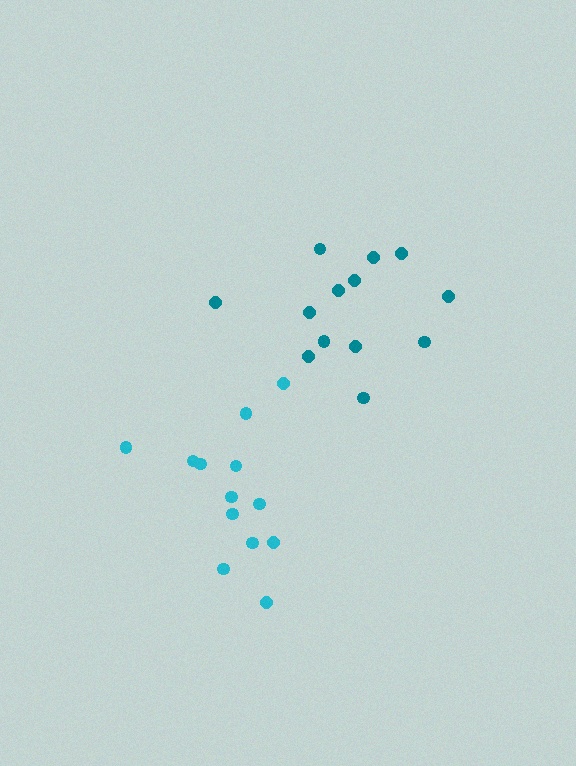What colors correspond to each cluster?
The clusters are colored: cyan, teal.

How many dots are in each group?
Group 1: 13 dots, Group 2: 13 dots (26 total).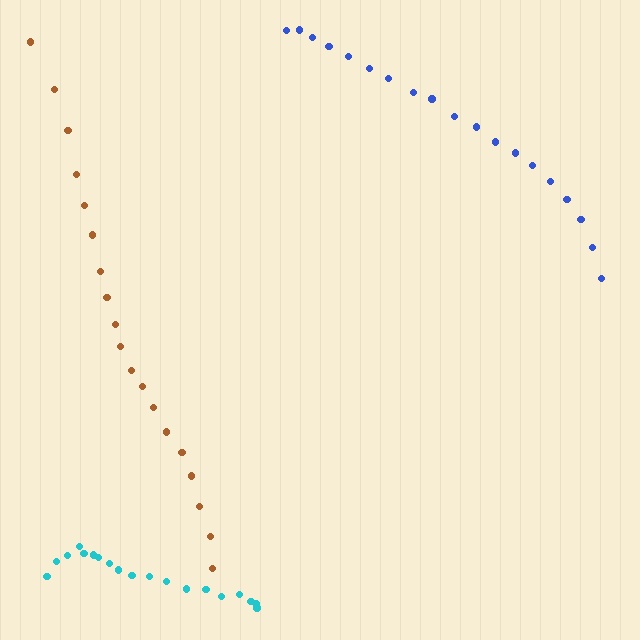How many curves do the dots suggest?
There are 3 distinct paths.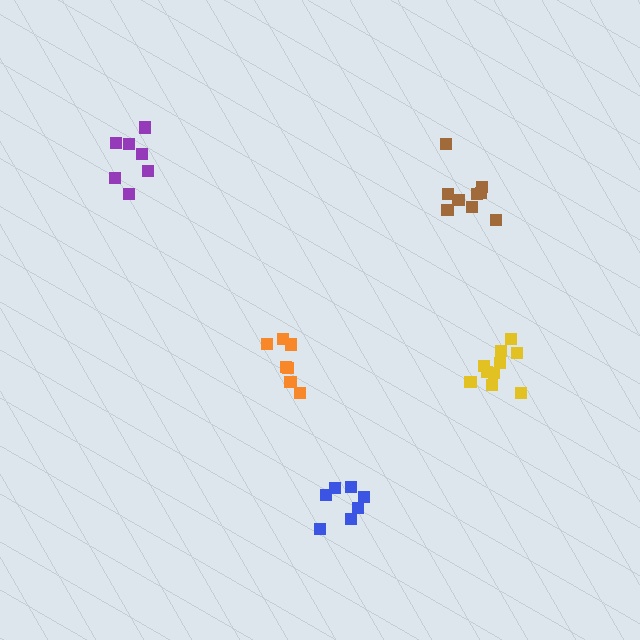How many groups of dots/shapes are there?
There are 5 groups.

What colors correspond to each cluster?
The clusters are colored: yellow, orange, purple, blue, brown.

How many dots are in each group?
Group 1: 10 dots, Group 2: 7 dots, Group 3: 7 dots, Group 4: 7 dots, Group 5: 9 dots (40 total).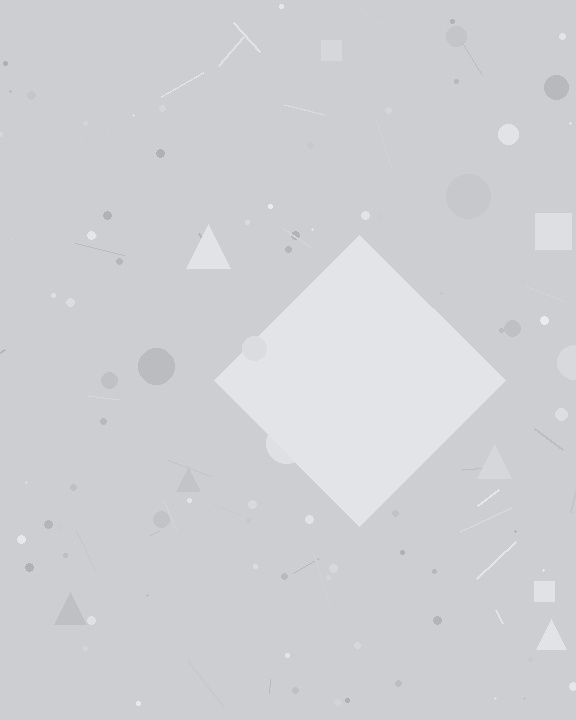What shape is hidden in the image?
A diamond is hidden in the image.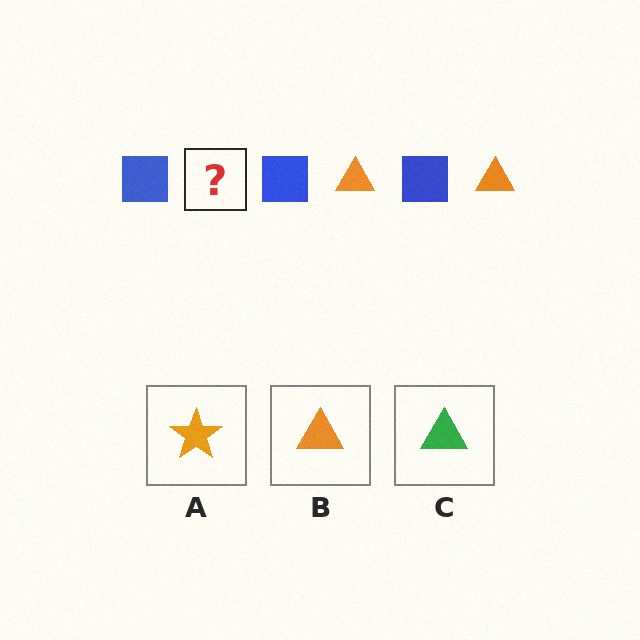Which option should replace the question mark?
Option B.